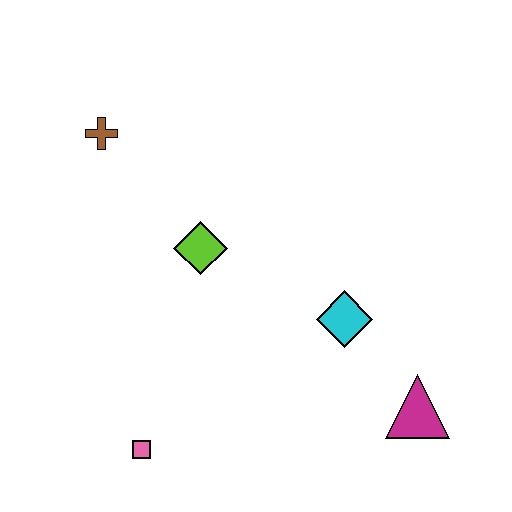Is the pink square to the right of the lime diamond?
No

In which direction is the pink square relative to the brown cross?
The pink square is below the brown cross.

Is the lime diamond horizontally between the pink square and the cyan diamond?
Yes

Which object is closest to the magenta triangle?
The cyan diamond is closest to the magenta triangle.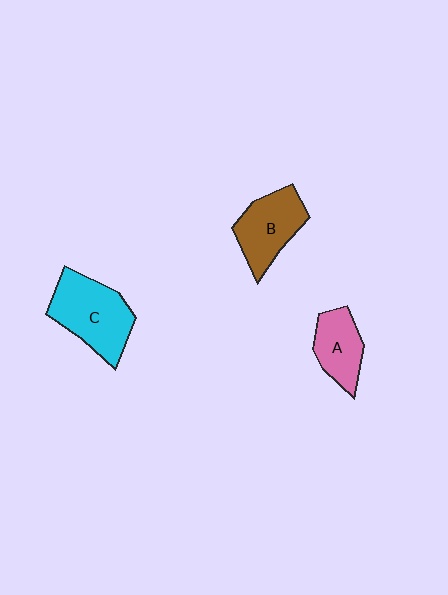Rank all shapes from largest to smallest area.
From largest to smallest: C (cyan), B (brown), A (pink).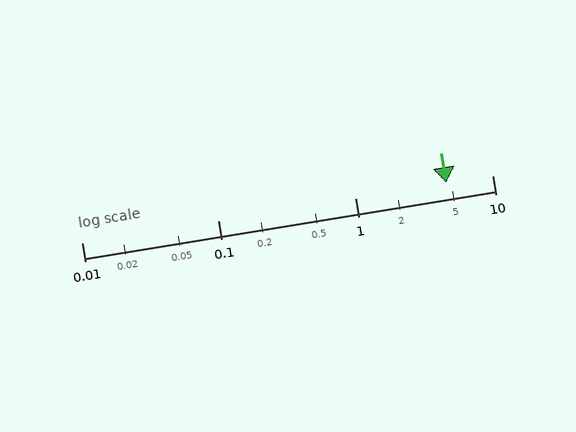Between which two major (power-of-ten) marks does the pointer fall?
The pointer is between 1 and 10.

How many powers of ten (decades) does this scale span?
The scale spans 3 decades, from 0.01 to 10.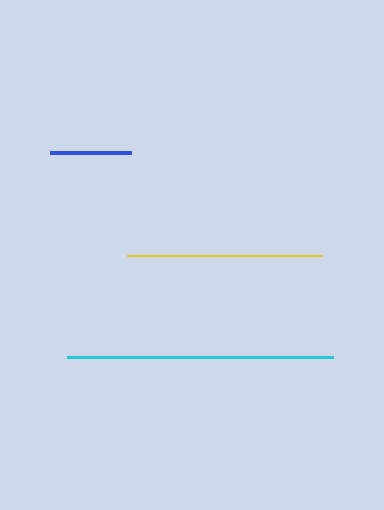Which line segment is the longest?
The cyan line is the longest at approximately 266 pixels.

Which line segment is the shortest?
The blue line is the shortest at approximately 81 pixels.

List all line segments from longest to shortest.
From longest to shortest: cyan, yellow, blue.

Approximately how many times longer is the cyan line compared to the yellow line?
The cyan line is approximately 1.4 times the length of the yellow line.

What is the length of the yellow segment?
The yellow segment is approximately 195 pixels long.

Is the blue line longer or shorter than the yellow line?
The yellow line is longer than the blue line.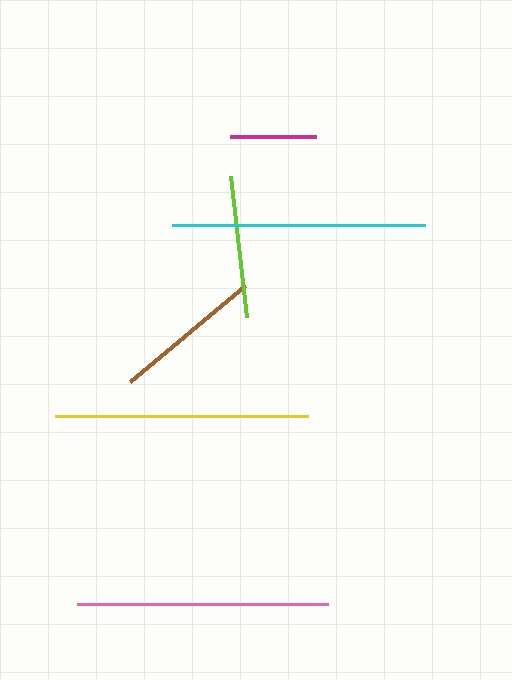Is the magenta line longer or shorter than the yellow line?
The yellow line is longer than the magenta line.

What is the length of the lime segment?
The lime segment is approximately 141 pixels long.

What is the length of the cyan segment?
The cyan segment is approximately 253 pixels long.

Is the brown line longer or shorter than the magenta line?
The brown line is longer than the magenta line.